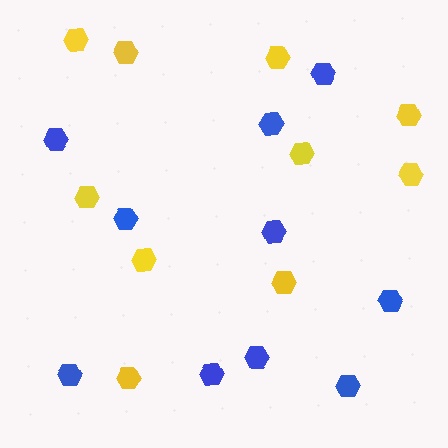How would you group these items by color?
There are 2 groups: one group of yellow hexagons (10) and one group of blue hexagons (10).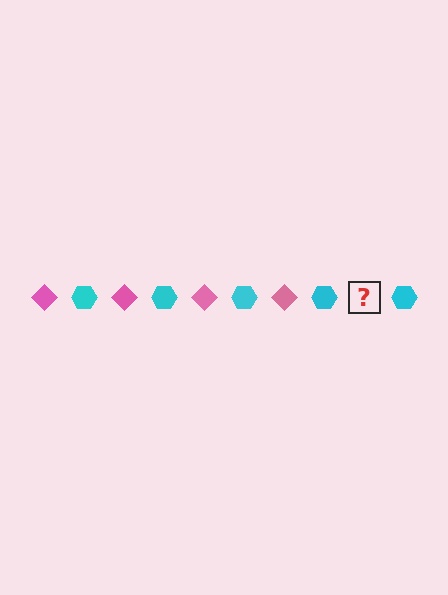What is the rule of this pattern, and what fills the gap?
The rule is that the pattern alternates between pink diamond and cyan hexagon. The gap should be filled with a pink diamond.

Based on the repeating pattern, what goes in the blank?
The blank should be a pink diamond.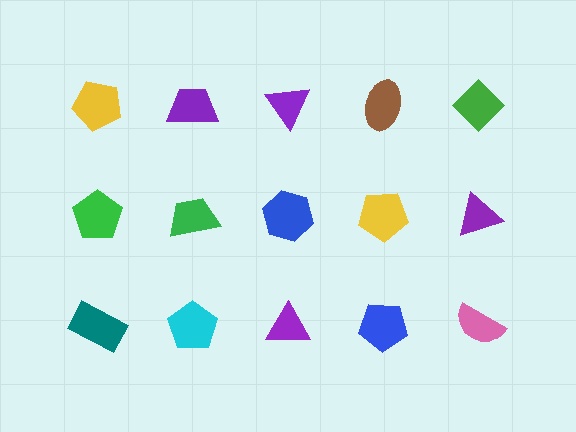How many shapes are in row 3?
5 shapes.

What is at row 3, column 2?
A cyan pentagon.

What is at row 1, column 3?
A purple triangle.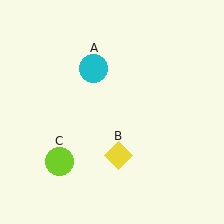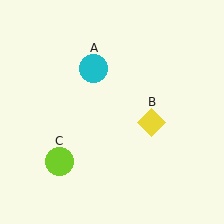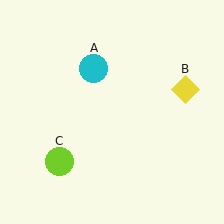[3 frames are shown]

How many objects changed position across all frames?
1 object changed position: yellow diamond (object B).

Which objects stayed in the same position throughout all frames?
Cyan circle (object A) and lime circle (object C) remained stationary.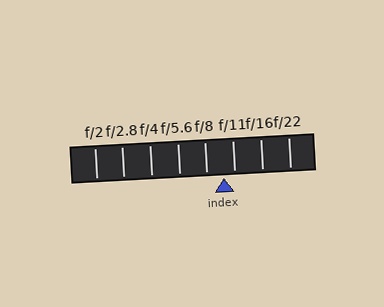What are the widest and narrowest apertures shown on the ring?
The widest aperture shown is f/2 and the narrowest is f/22.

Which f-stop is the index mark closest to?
The index mark is closest to f/11.